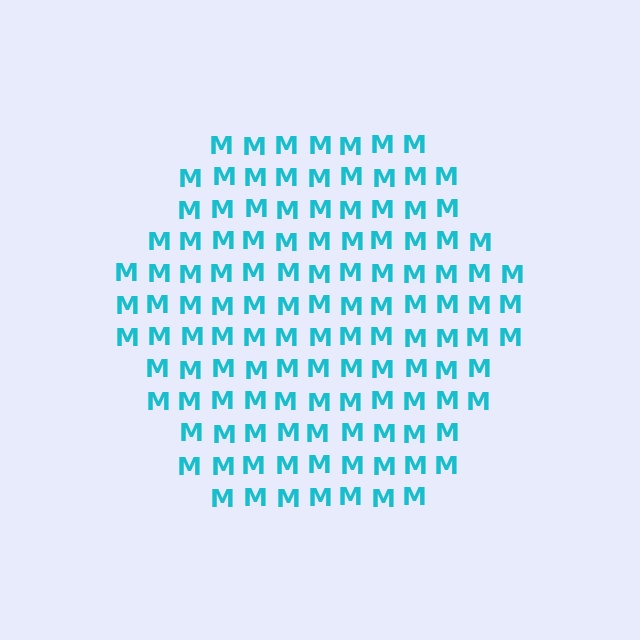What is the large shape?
The large shape is a hexagon.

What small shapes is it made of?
It is made of small letter M's.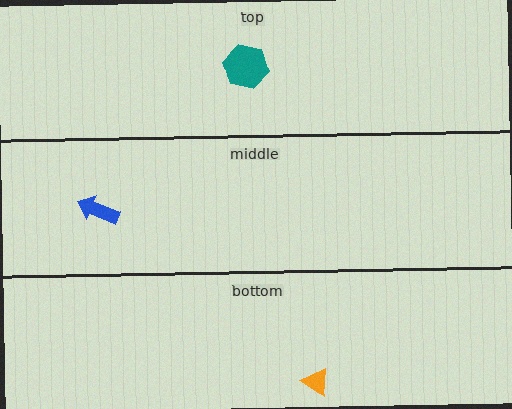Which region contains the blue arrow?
The middle region.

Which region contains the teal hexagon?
The top region.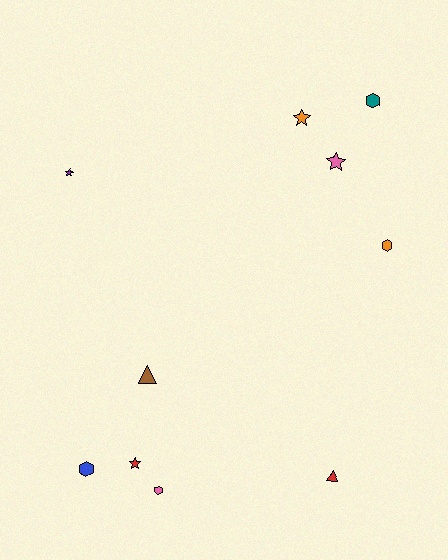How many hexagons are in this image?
There are 4 hexagons.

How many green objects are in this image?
There are no green objects.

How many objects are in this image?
There are 10 objects.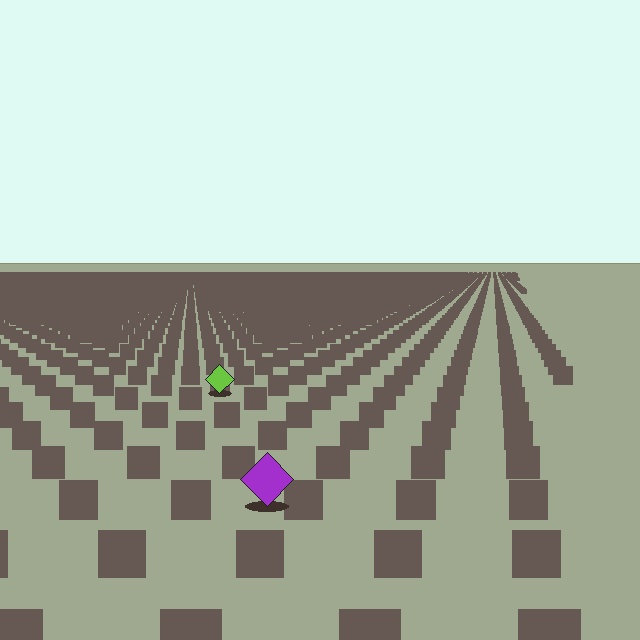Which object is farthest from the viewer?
The lime diamond is farthest from the viewer. It appears smaller and the ground texture around it is denser.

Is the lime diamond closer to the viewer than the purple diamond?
No. The purple diamond is closer — you can tell from the texture gradient: the ground texture is coarser near it.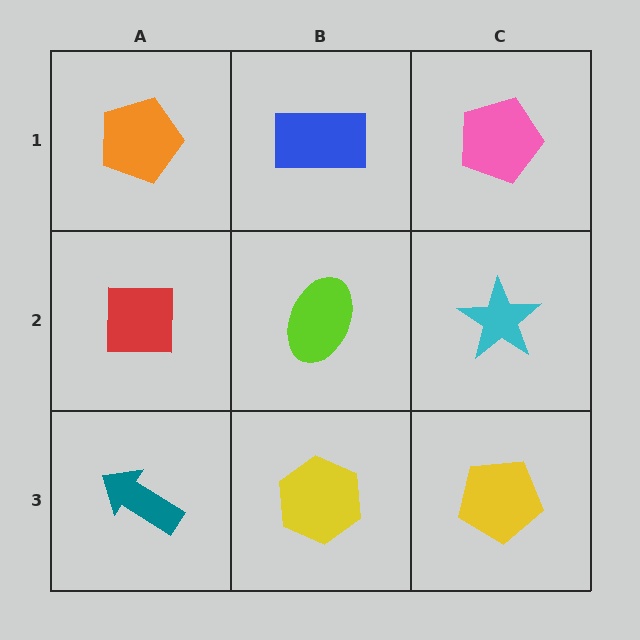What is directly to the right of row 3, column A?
A yellow hexagon.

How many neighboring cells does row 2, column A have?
3.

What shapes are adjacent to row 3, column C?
A cyan star (row 2, column C), a yellow hexagon (row 3, column B).